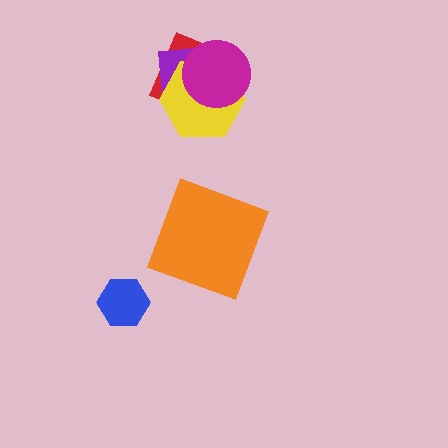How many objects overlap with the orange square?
0 objects overlap with the orange square.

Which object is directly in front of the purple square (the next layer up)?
The yellow hexagon is directly in front of the purple square.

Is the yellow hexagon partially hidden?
Yes, it is partially covered by another shape.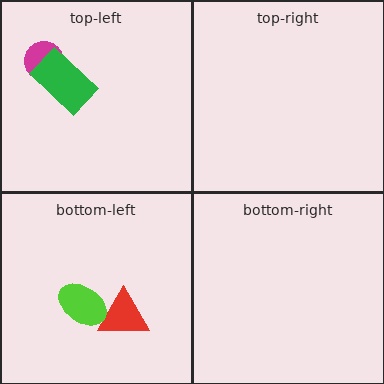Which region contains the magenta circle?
The top-left region.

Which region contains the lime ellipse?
The bottom-left region.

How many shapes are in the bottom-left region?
2.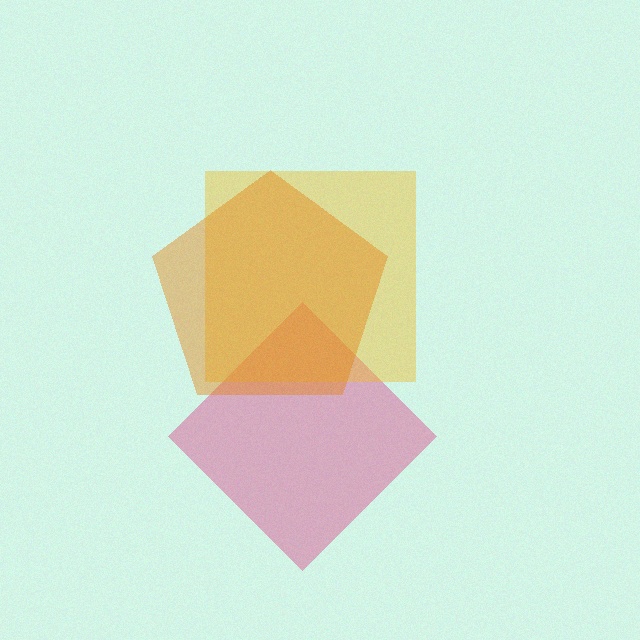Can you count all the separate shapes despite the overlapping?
Yes, there are 3 separate shapes.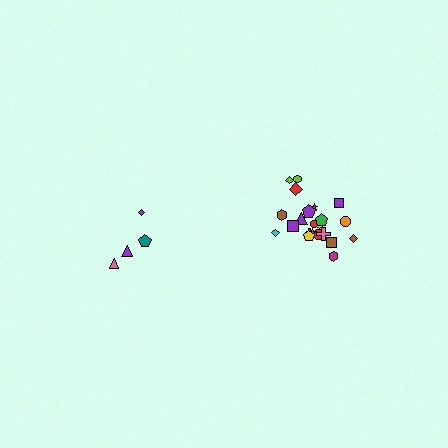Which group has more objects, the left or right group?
The right group.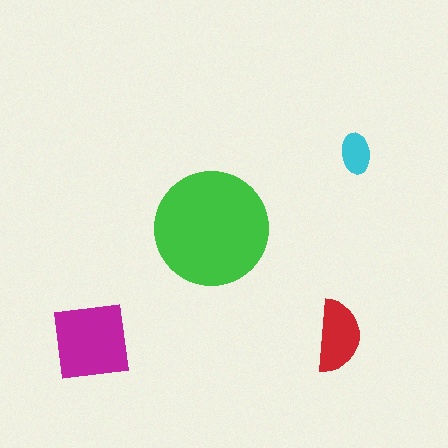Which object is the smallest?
The cyan ellipse.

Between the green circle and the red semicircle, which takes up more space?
The green circle.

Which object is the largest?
The green circle.